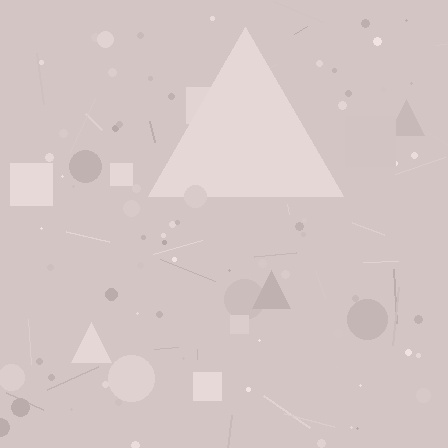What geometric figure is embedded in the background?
A triangle is embedded in the background.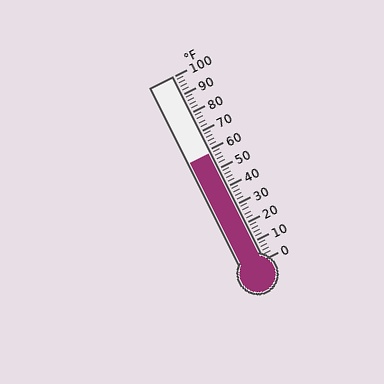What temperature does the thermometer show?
The thermometer shows approximately 58°F.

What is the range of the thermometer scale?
The thermometer scale ranges from 0°F to 100°F.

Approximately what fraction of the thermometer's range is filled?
The thermometer is filled to approximately 60% of its range.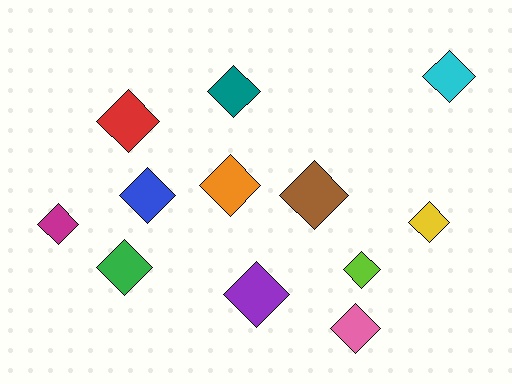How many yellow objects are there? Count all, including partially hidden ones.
There is 1 yellow object.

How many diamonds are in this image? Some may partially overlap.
There are 12 diamonds.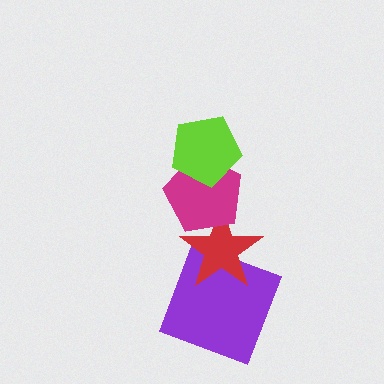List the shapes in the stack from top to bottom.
From top to bottom: the lime pentagon, the magenta pentagon, the red star, the purple square.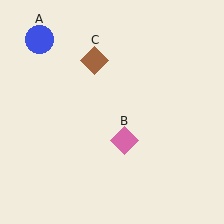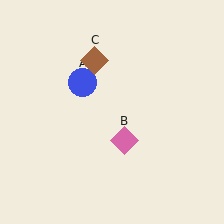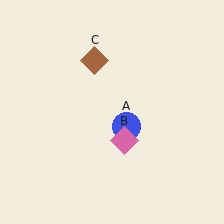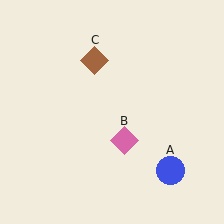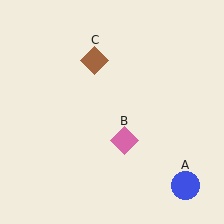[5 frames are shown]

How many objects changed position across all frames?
1 object changed position: blue circle (object A).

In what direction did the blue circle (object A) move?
The blue circle (object A) moved down and to the right.